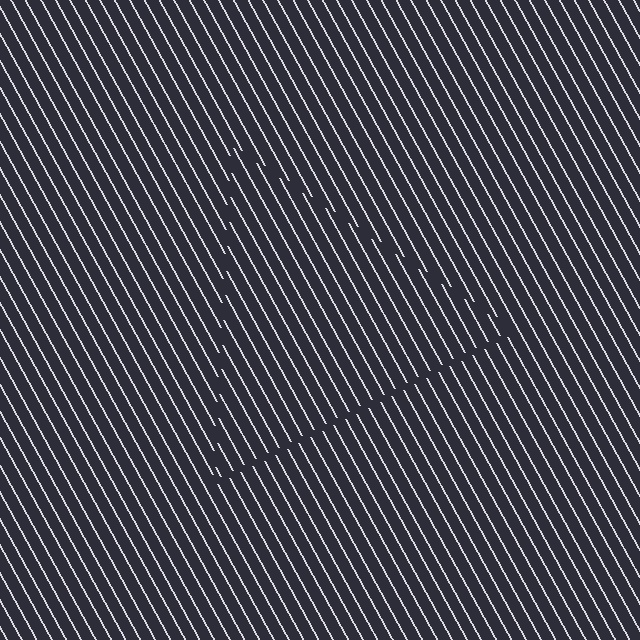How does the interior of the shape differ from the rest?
The interior of the shape contains the same grating, shifted by half a period — the contour is defined by the phase discontinuity where line-ends from the inner and outer gratings abut.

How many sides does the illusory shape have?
3 sides — the line-ends trace a triangle.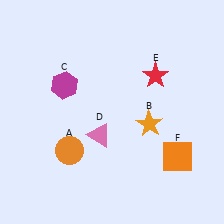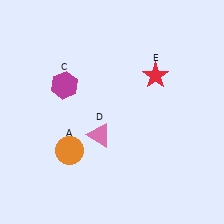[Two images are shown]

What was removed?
The orange star (B), the orange square (F) were removed in Image 2.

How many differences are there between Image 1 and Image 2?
There are 2 differences between the two images.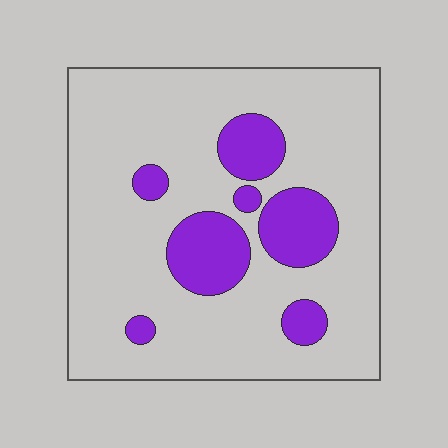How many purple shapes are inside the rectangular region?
7.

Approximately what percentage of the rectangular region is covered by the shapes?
Approximately 20%.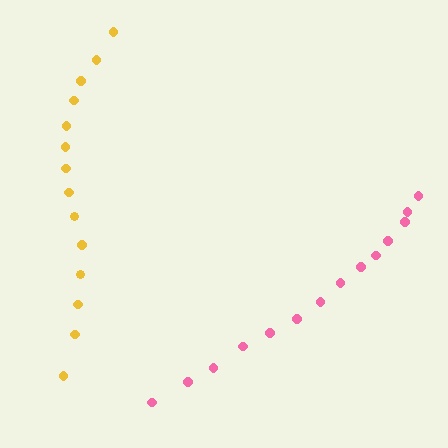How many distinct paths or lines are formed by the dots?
There are 2 distinct paths.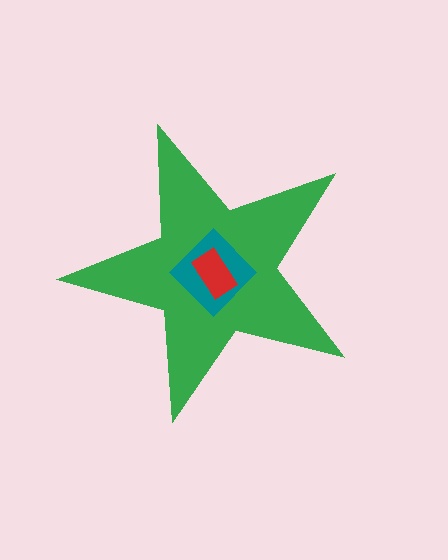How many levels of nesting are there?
3.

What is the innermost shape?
The red rectangle.